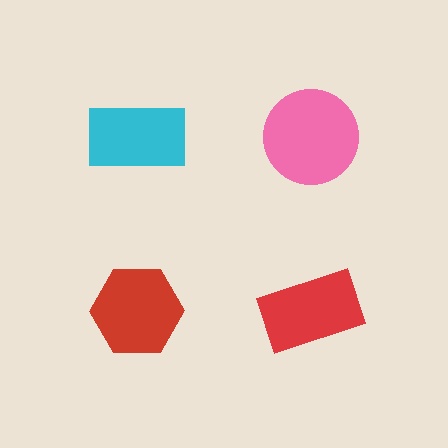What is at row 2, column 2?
A red rectangle.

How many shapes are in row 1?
2 shapes.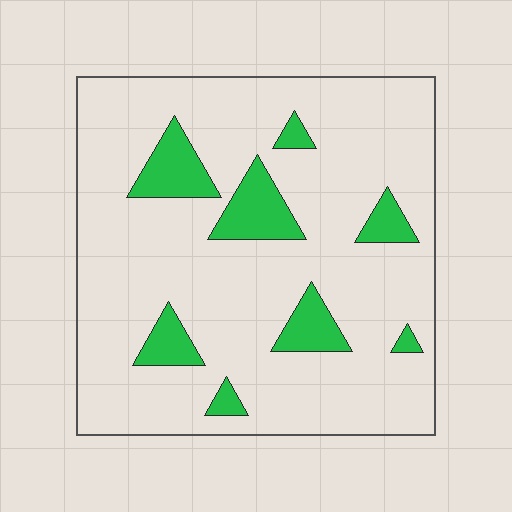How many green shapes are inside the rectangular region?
8.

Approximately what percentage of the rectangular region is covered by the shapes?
Approximately 15%.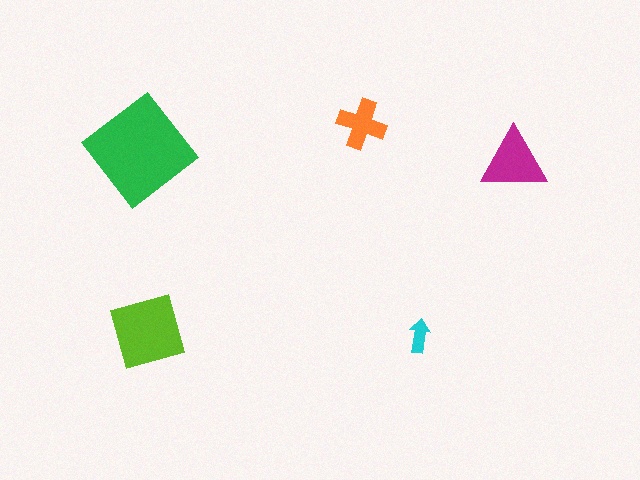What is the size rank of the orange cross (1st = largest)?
4th.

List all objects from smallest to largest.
The cyan arrow, the orange cross, the magenta triangle, the lime diamond, the green diamond.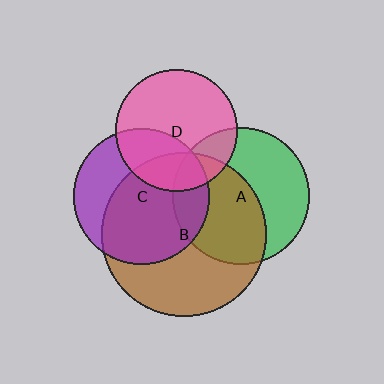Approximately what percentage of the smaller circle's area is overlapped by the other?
Approximately 35%.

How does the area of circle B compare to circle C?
Approximately 1.5 times.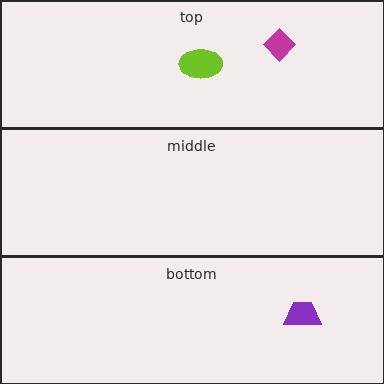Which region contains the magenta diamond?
The top region.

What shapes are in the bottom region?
The purple trapezoid.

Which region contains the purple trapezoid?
The bottom region.